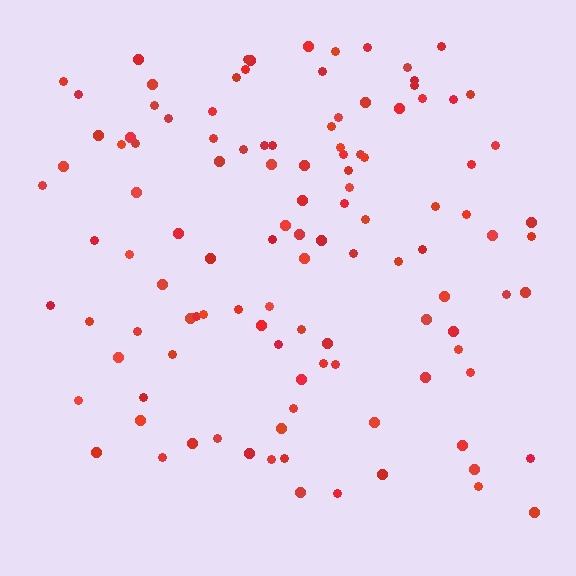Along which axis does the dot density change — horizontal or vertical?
Vertical.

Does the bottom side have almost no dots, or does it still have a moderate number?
Still a moderate number, just noticeably fewer than the top.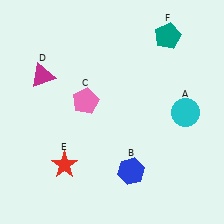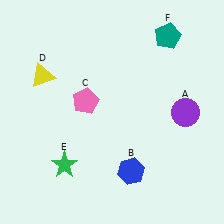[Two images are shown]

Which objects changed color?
A changed from cyan to purple. D changed from magenta to yellow. E changed from red to green.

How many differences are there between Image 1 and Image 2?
There are 3 differences between the two images.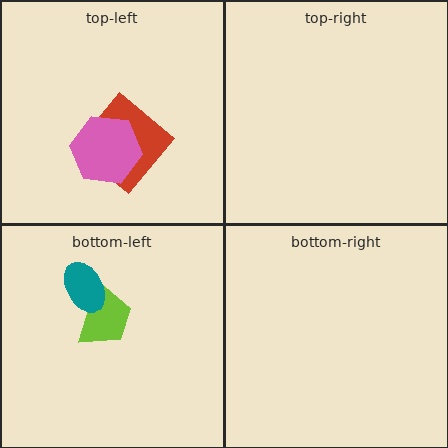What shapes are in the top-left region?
The red diamond, the pink hexagon.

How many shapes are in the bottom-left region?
2.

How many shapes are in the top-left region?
2.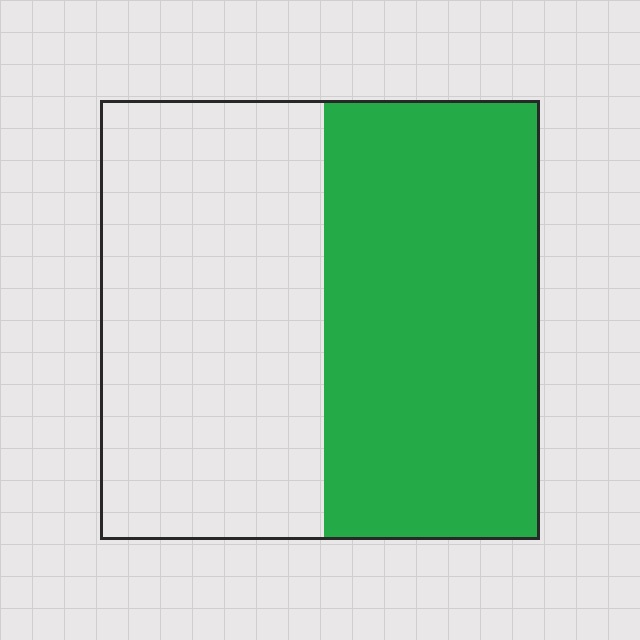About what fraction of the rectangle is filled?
About one half (1/2).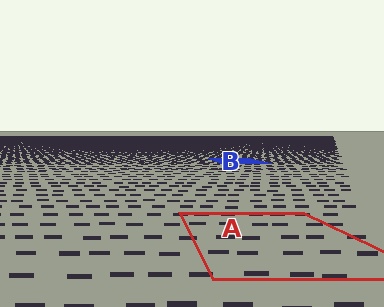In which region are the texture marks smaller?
The texture marks are smaller in region B, because it is farther away.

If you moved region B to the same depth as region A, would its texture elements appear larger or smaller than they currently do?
They would appear larger. At a closer depth, the same texture elements are projected at a bigger on-screen size.